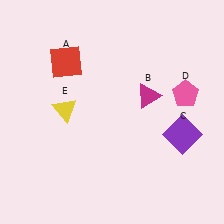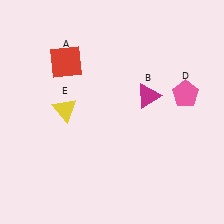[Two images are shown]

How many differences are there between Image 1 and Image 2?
There is 1 difference between the two images.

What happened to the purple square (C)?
The purple square (C) was removed in Image 2. It was in the bottom-right area of Image 1.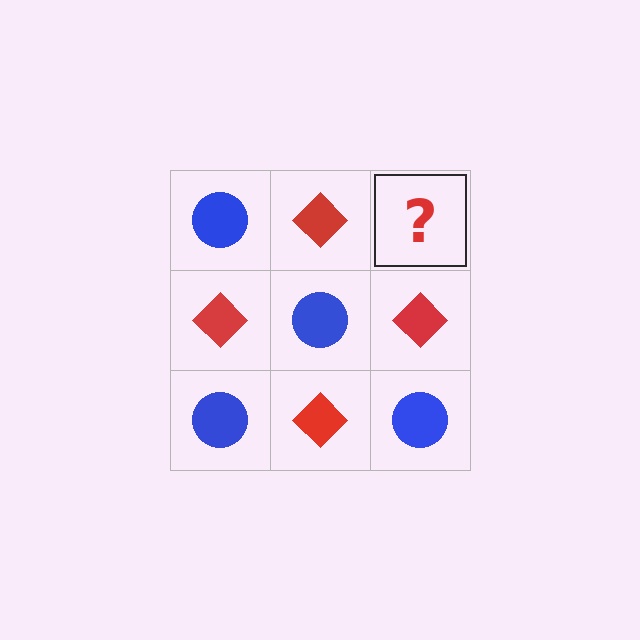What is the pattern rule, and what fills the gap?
The rule is that it alternates blue circle and red diamond in a checkerboard pattern. The gap should be filled with a blue circle.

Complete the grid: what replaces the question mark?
The question mark should be replaced with a blue circle.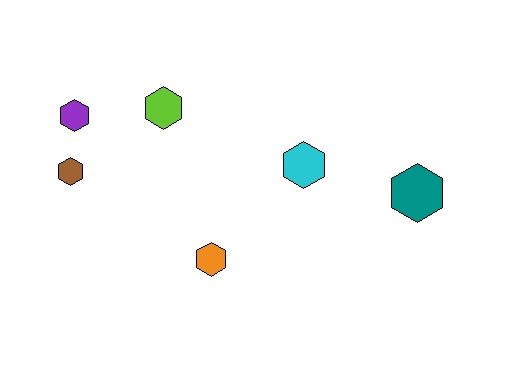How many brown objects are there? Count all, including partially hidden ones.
There is 1 brown object.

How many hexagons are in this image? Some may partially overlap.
There are 6 hexagons.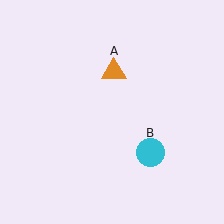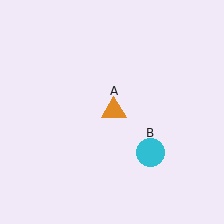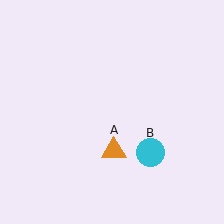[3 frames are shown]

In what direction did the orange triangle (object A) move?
The orange triangle (object A) moved down.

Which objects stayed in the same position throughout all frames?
Cyan circle (object B) remained stationary.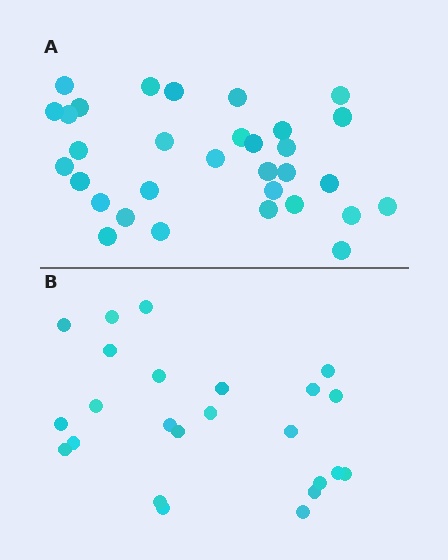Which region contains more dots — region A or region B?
Region A (the top region) has more dots.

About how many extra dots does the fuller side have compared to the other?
Region A has roughly 8 or so more dots than region B.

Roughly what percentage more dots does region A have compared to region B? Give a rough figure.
About 35% more.